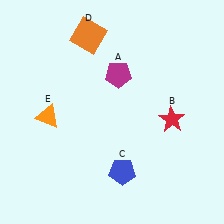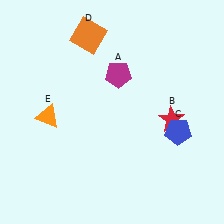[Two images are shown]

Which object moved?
The blue pentagon (C) moved right.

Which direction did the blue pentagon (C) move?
The blue pentagon (C) moved right.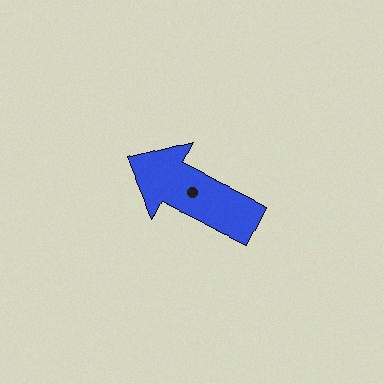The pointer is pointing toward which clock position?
Roughly 10 o'clock.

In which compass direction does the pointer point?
Northwest.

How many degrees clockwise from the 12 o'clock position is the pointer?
Approximately 296 degrees.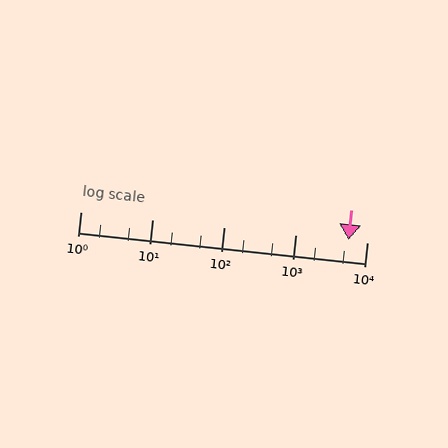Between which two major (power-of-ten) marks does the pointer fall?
The pointer is between 1000 and 10000.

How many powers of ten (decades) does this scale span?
The scale spans 4 decades, from 1 to 10000.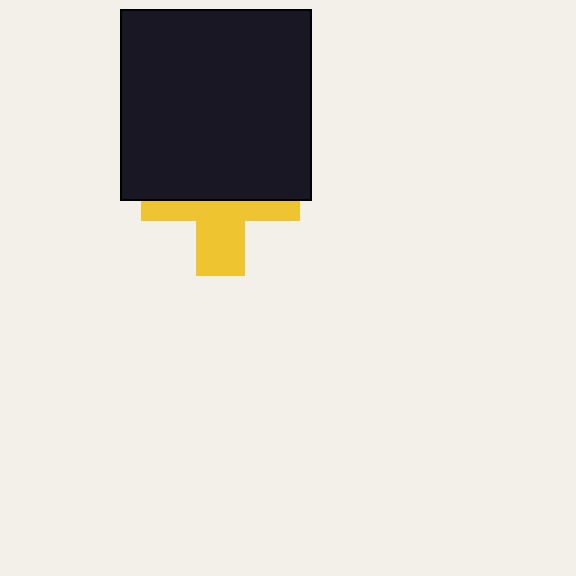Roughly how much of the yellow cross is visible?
A small part of it is visible (roughly 45%).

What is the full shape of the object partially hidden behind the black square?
The partially hidden object is a yellow cross.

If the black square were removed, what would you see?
You would see the complete yellow cross.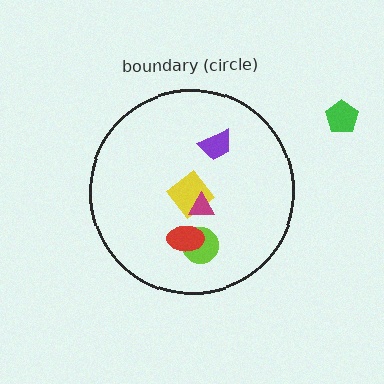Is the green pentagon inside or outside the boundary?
Outside.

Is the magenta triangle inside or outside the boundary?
Inside.